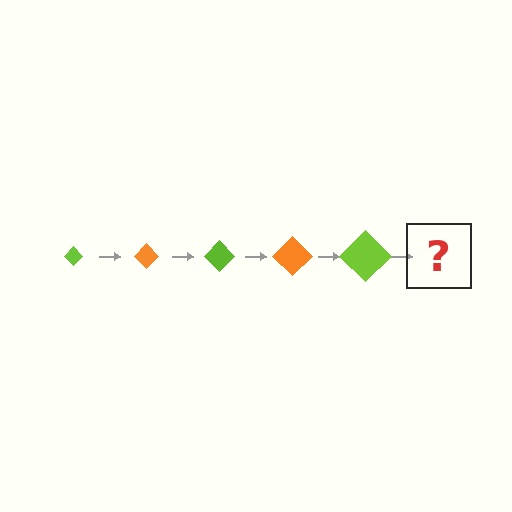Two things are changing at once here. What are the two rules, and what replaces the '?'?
The two rules are that the diamond grows larger each step and the color cycles through lime and orange. The '?' should be an orange diamond, larger than the previous one.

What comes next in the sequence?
The next element should be an orange diamond, larger than the previous one.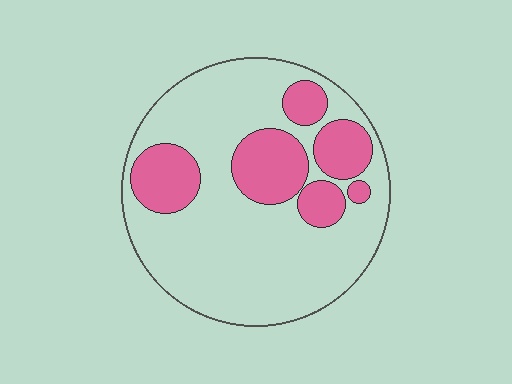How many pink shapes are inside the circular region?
6.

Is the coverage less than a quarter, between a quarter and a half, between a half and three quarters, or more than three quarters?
Between a quarter and a half.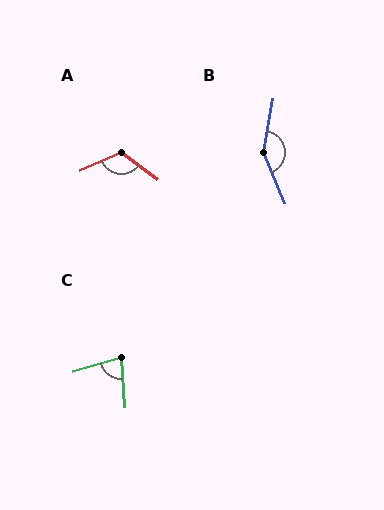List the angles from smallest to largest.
C (78°), A (121°), B (147°).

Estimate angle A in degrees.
Approximately 121 degrees.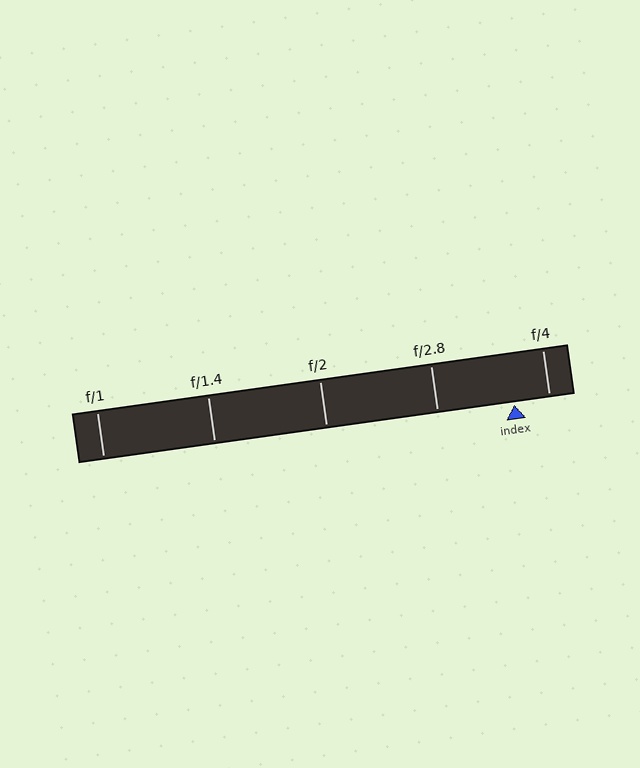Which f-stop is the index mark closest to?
The index mark is closest to f/4.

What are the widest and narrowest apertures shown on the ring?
The widest aperture shown is f/1 and the narrowest is f/4.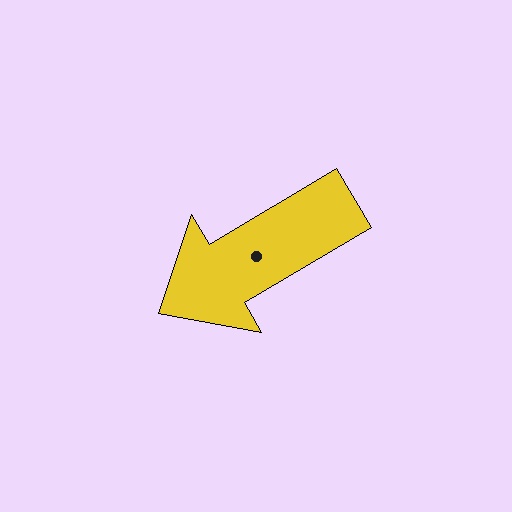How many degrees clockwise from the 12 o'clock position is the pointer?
Approximately 239 degrees.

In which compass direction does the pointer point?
Southwest.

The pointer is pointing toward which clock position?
Roughly 8 o'clock.